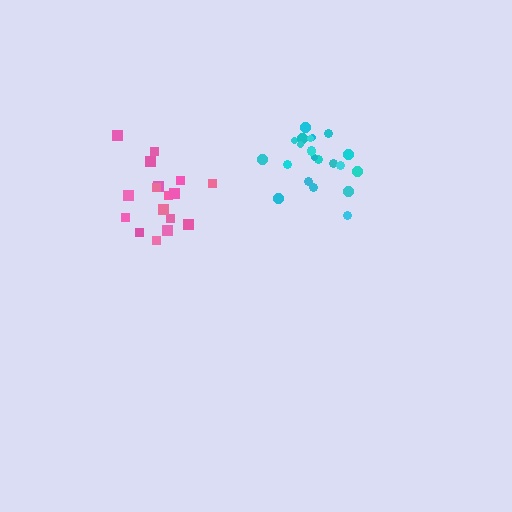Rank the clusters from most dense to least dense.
cyan, pink.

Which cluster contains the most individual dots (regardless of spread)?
Cyan (22).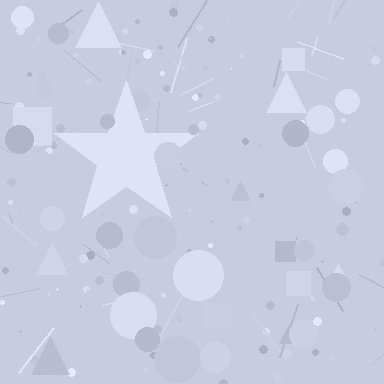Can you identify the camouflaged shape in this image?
The camouflaged shape is a star.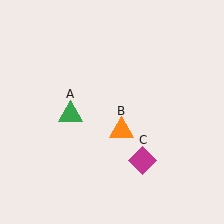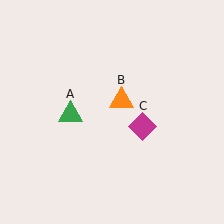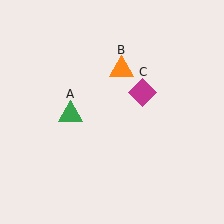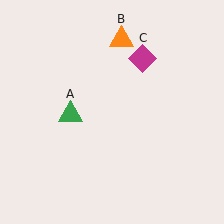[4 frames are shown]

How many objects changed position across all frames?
2 objects changed position: orange triangle (object B), magenta diamond (object C).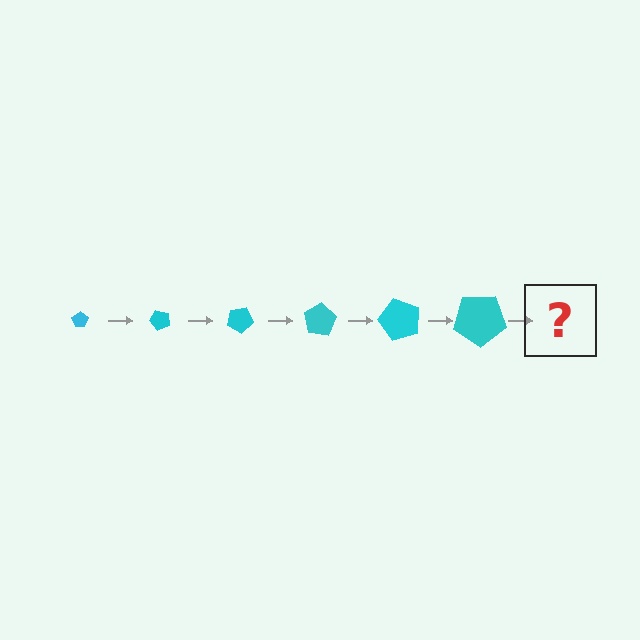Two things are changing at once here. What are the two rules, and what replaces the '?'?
The two rules are that the pentagon grows larger each step and it rotates 50 degrees each step. The '?' should be a pentagon, larger than the previous one and rotated 300 degrees from the start.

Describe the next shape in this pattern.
It should be a pentagon, larger than the previous one and rotated 300 degrees from the start.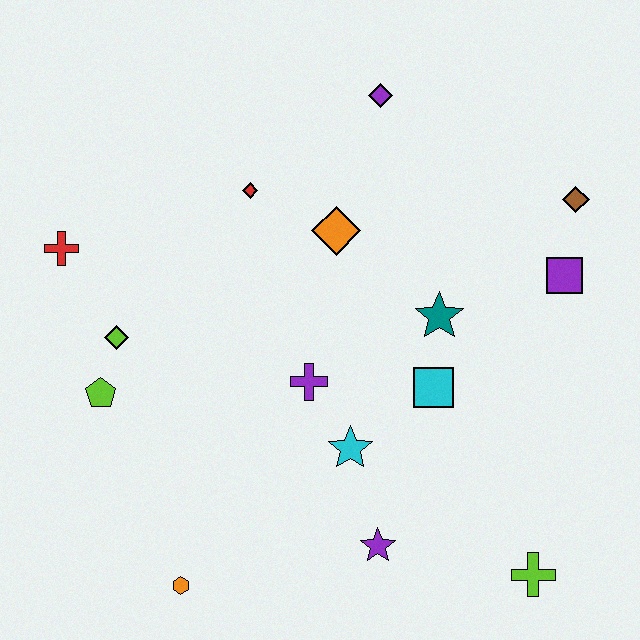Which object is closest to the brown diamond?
The purple square is closest to the brown diamond.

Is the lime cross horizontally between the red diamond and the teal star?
No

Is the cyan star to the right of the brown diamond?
No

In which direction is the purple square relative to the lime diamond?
The purple square is to the right of the lime diamond.